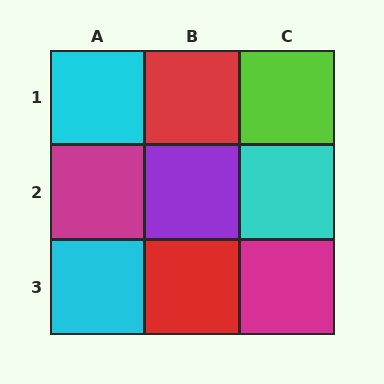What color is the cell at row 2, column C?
Cyan.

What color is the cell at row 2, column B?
Purple.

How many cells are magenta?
2 cells are magenta.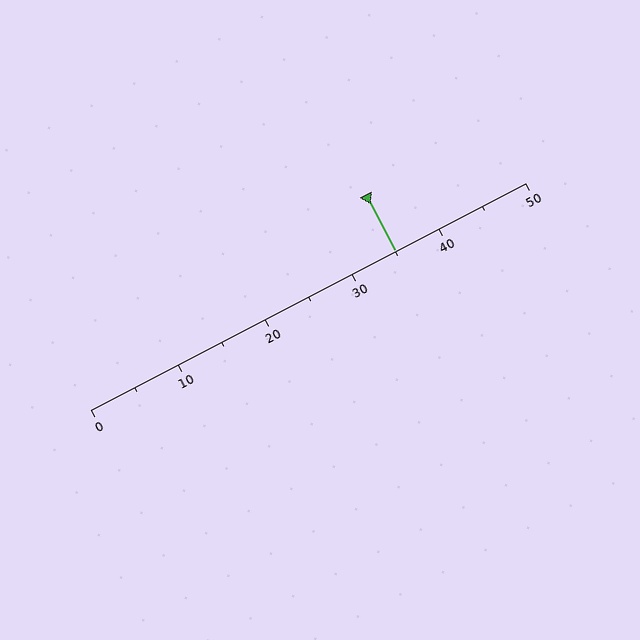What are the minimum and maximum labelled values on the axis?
The axis runs from 0 to 50.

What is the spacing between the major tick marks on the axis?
The major ticks are spaced 10 apart.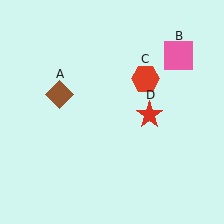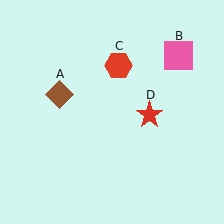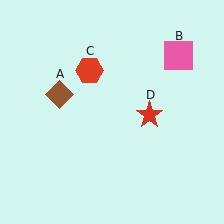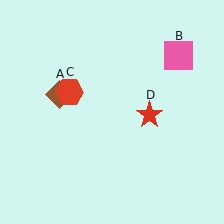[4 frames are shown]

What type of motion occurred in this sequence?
The red hexagon (object C) rotated counterclockwise around the center of the scene.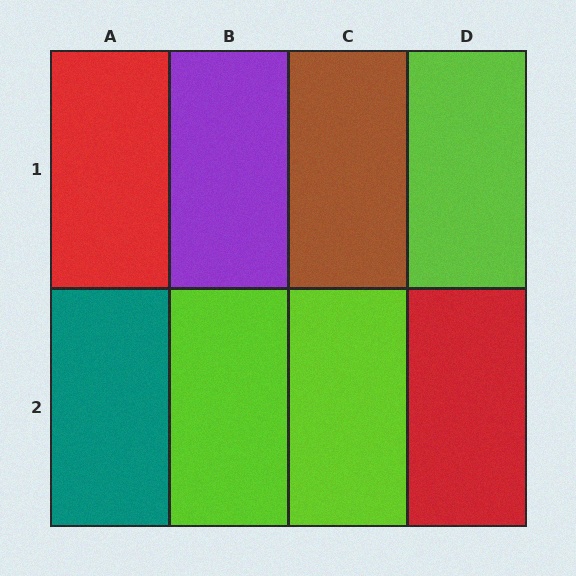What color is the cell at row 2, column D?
Red.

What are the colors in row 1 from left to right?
Red, purple, brown, lime.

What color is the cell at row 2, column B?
Lime.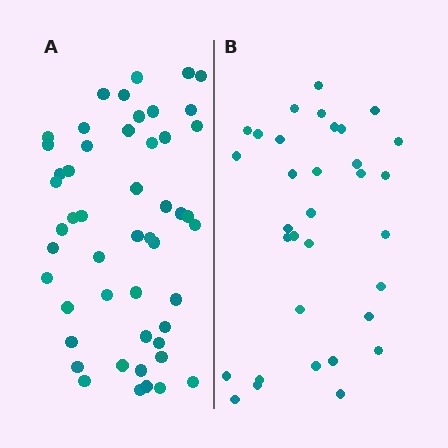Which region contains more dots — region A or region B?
Region A (the left region) has more dots.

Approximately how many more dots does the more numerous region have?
Region A has approximately 15 more dots than region B.